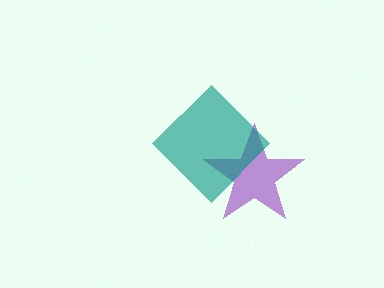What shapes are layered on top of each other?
The layered shapes are: a purple star, a teal diamond.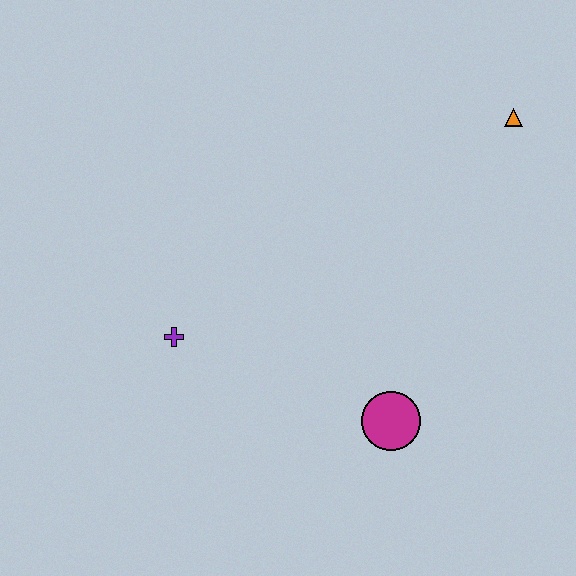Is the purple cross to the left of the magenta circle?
Yes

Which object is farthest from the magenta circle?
The orange triangle is farthest from the magenta circle.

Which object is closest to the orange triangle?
The magenta circle is closest to the orange triangle.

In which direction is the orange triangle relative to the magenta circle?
The orange triangle is above the magenta circle.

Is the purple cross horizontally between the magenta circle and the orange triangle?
No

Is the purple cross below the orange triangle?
Yes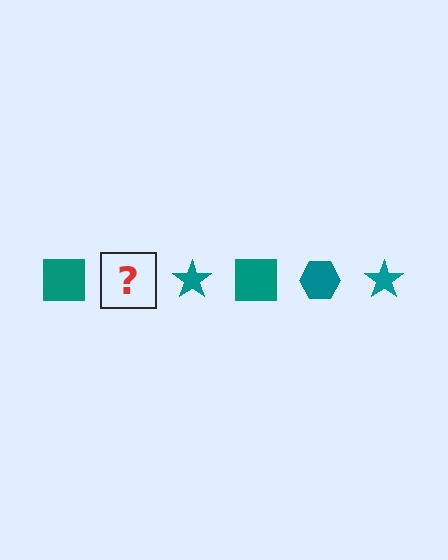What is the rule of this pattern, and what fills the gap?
The rule is that the pattern cycles through square, hexagon, star shapes in teal. The gap should be filled with a teal hexagon.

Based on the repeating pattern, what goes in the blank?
The blank should be a teal hexagon.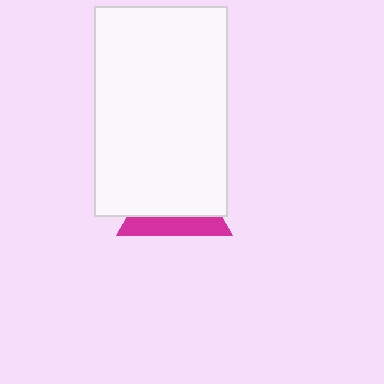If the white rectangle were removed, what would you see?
You would see the complete magenta triangle.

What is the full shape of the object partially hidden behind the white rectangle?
The partially hidden object is a magenta triangle.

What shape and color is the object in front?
The object in front is a white rectangle.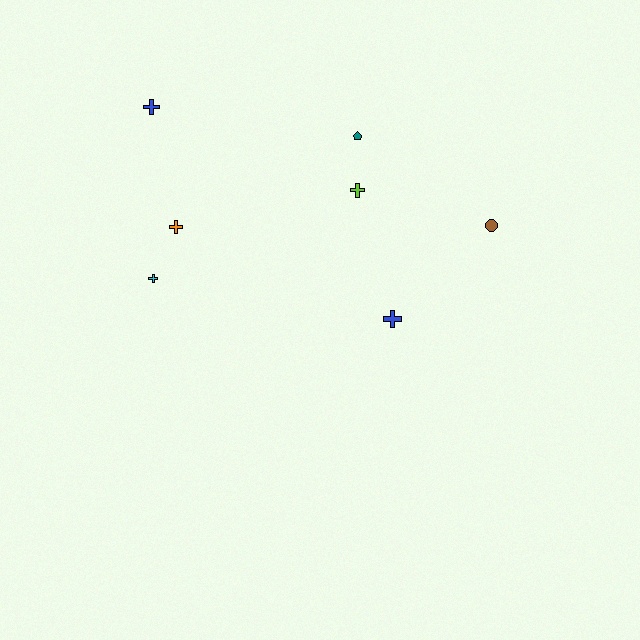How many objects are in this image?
There are 7 objects.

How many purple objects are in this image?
There are no purple objects.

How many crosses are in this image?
There are 5 crosses.